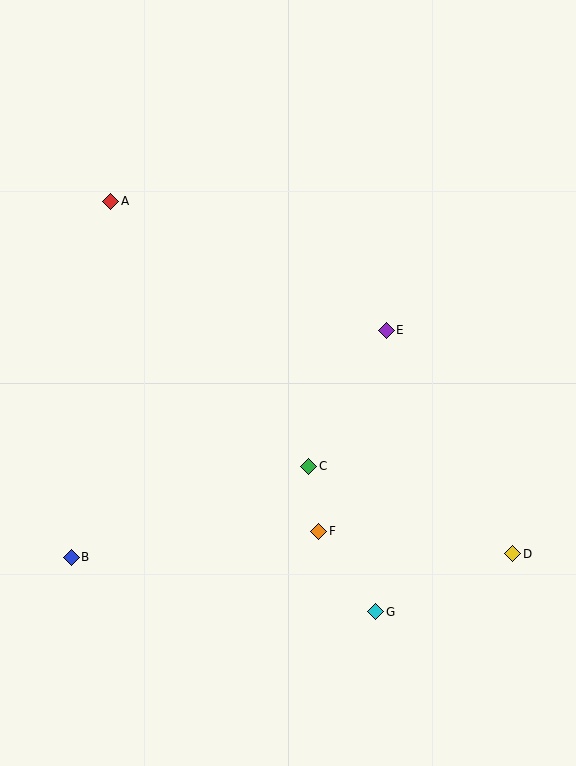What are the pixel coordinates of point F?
Point F is at (319, 531).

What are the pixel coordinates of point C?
Point C is at (309, 466).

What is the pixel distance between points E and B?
The distance between E and B is 388 pixels.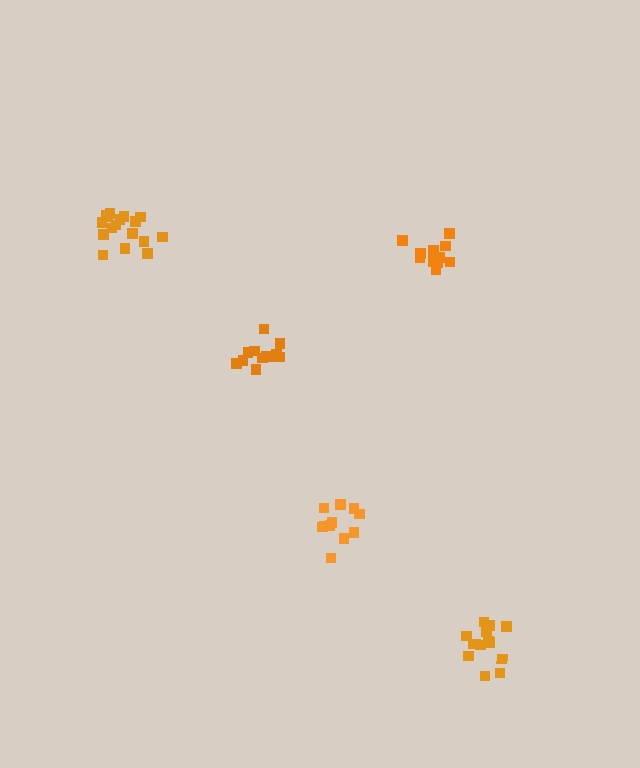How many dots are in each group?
Group 1: 12 dots, Group 2: 11 dots, Group 3: 11 dots, Group 4: 14 dots, Group 5: 17 dots (65 total).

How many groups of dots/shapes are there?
There are 5 groups.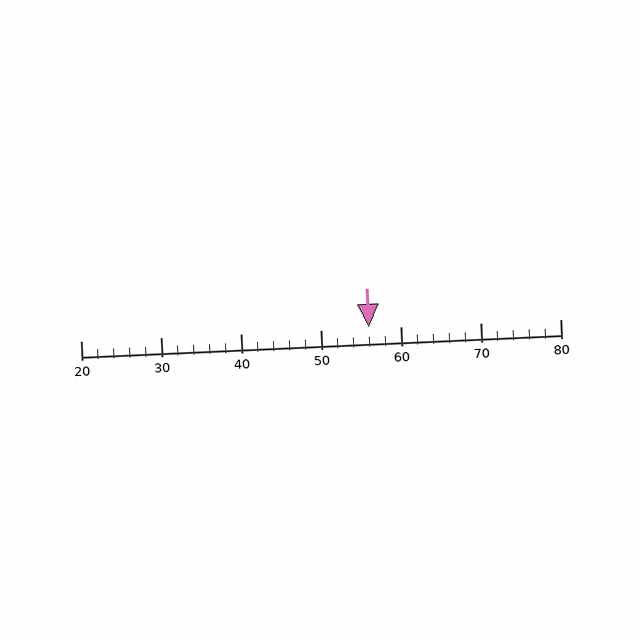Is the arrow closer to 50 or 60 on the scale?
The arrow is closer to 60.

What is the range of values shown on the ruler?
The ruler shows values from 20 to 80.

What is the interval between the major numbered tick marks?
The major tick marks are spaced 10 units apart.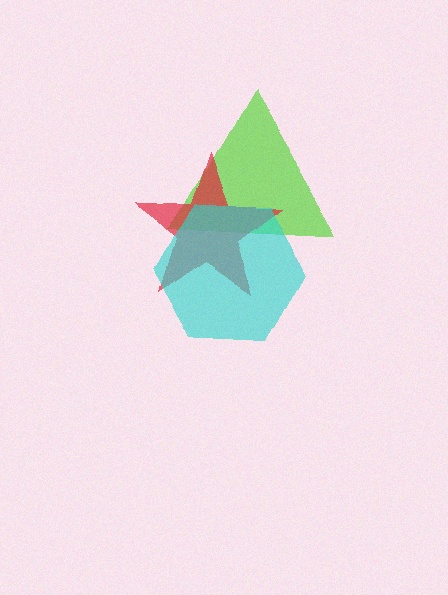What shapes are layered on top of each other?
The layered shapes are: a lime triangle, a red star, a cyan hexagon.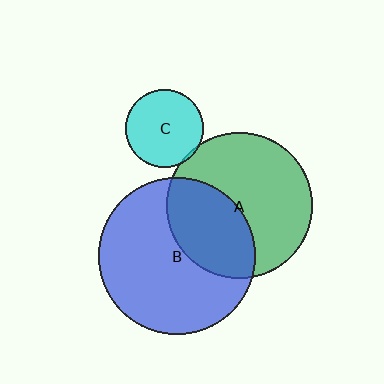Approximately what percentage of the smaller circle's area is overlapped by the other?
Approximately 5%.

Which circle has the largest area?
Circle B (blue).